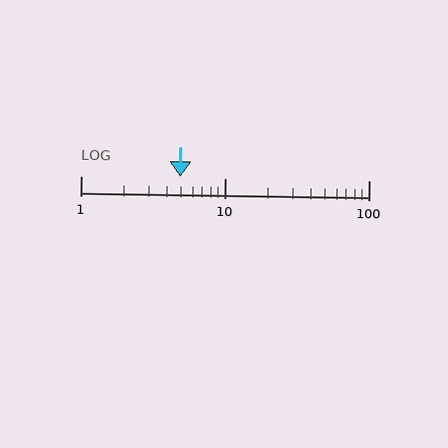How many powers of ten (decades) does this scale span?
The scale spans 2 decades, from 1 to 100.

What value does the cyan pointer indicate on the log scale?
The pointer indicates approximately 4.9.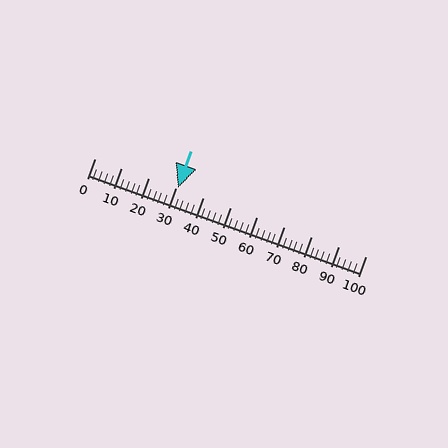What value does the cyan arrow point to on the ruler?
The cyan arrow points to approximately 31.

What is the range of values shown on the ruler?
The ruler shows values from 0 to 100.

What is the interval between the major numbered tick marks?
The major tick marks are spaced 10 units apart.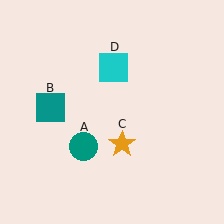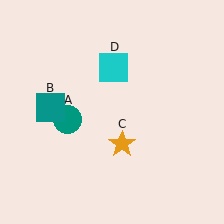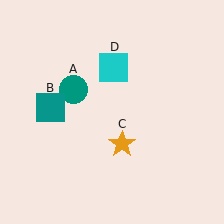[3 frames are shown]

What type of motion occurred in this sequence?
The teal circle (object A) rotated clockwise around the center of the scene.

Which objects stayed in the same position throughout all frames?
Teal square (object B) and orange star (object C) and cyan square (object D) remained stationary.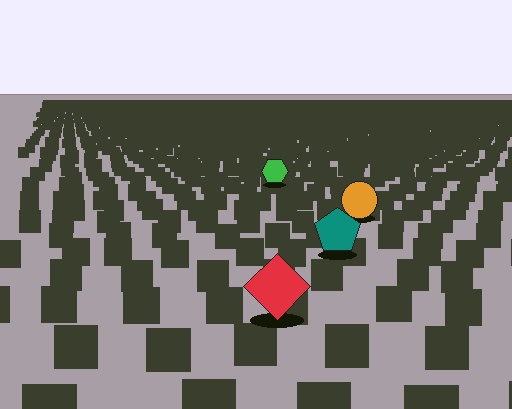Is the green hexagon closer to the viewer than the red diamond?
No. The red diamond is closer — you can tell from the texture gradient: the ground texture is coarser near it.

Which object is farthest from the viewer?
The green hexagon is farthest from the viewer. It appears smaller and the ground texture around it is denser.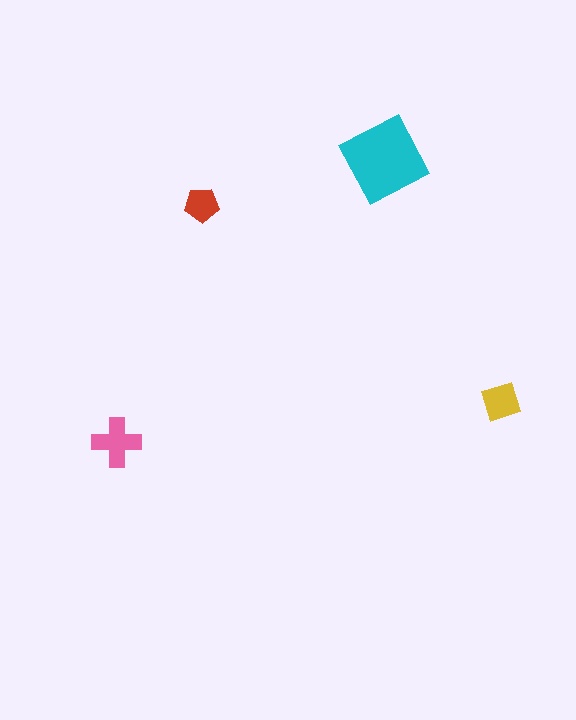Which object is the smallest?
The red pentagon.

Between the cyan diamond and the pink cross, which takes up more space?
The cyan diamond.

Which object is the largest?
The cyan diamond.